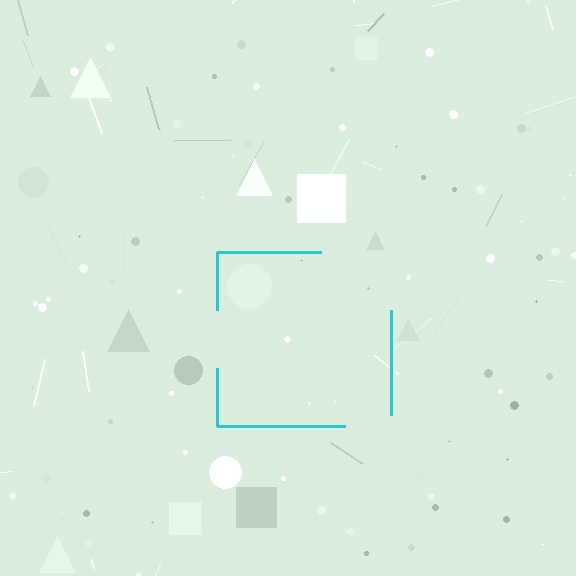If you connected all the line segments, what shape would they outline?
They would outline a square.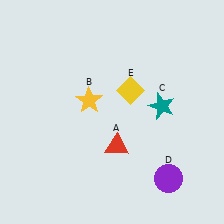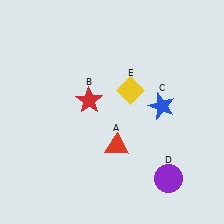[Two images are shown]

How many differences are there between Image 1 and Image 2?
There are 2 differences between the two images.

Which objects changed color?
B changed from yellow to red. C changed from teal to blue.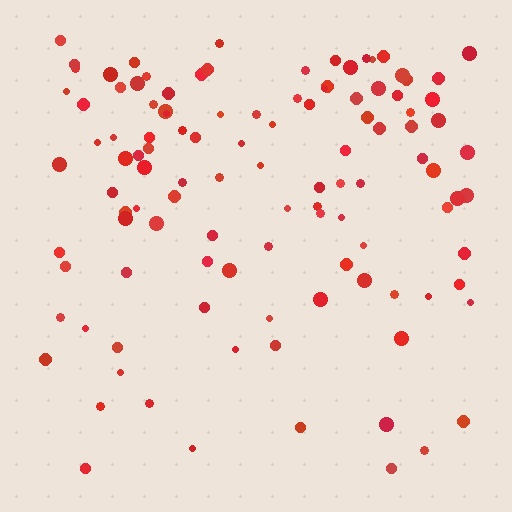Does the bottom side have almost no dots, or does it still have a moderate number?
Still a moderate number, just noticeably fewer than the top.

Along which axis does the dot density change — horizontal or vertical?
Vertical.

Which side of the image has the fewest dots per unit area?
The bottom.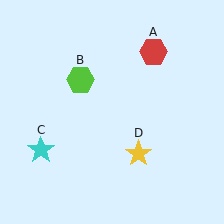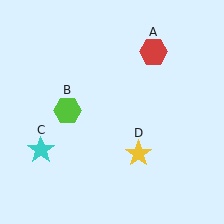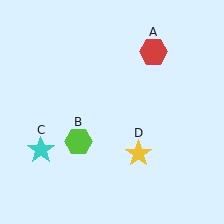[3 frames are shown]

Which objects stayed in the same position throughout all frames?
Red hexagon (object A) and cyan star (object C) and yellow star (object D) remained stationary.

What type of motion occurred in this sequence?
The lime hexagon (object B) rotated counterclockwise around the center of the scene.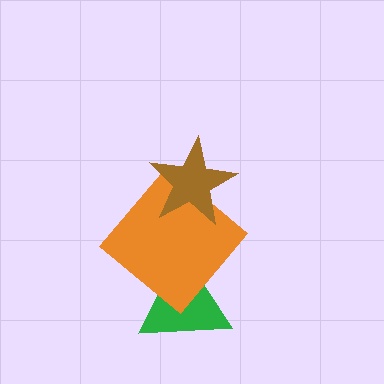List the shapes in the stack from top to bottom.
From top to bottom: the brown star, the orange diamond, the green triangle.